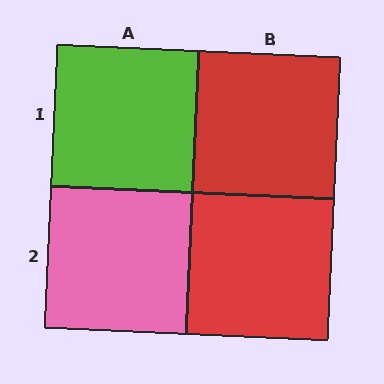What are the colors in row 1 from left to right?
Lime, red.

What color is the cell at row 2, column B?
Red.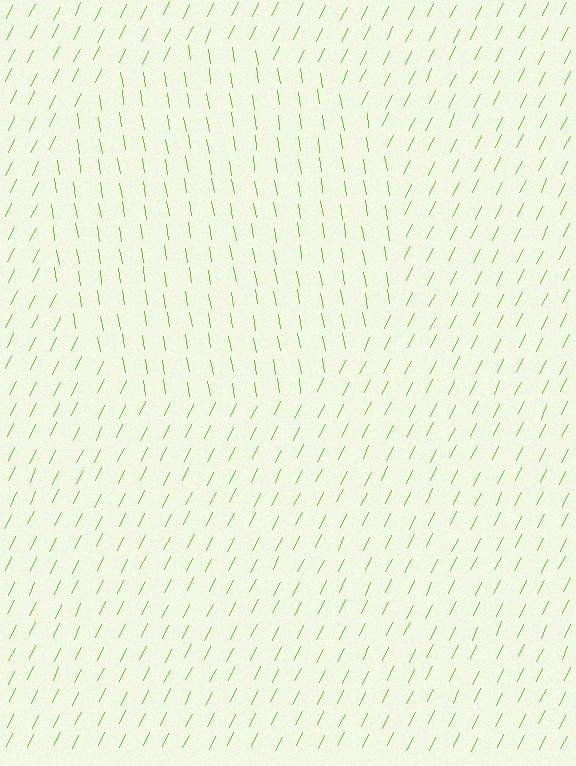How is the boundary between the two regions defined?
The boundary is defined purely by a change in line orientation (approximately 35 degrees difference). All lines are the same color and thickness.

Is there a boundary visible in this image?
Yes, there is a texture boundary formed by a change in line orientation.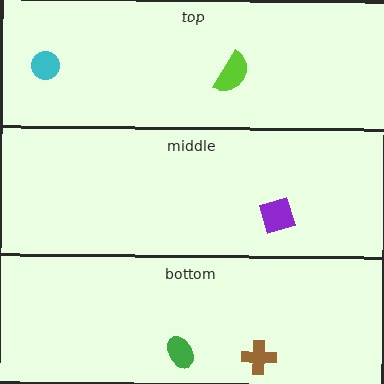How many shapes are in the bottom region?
2.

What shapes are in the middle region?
The purple square.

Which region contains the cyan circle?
The top region.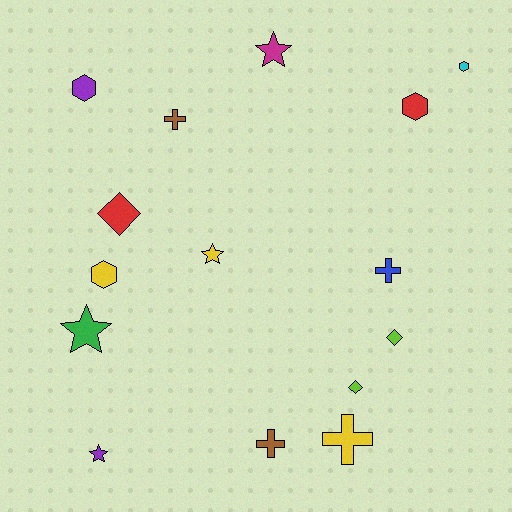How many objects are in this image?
There are 15 objects.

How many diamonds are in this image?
There are 3 diamonds.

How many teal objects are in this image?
There are no teal objects.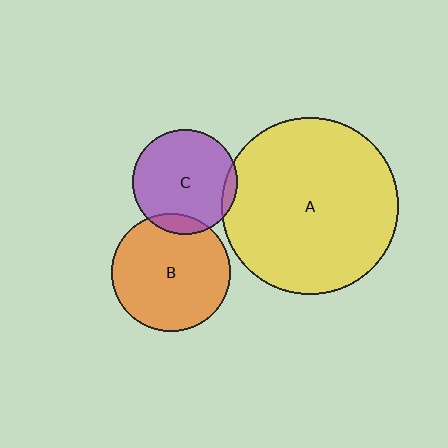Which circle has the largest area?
Circle A (yellow).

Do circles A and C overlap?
Yes.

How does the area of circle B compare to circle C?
Approximately 1.3 times.